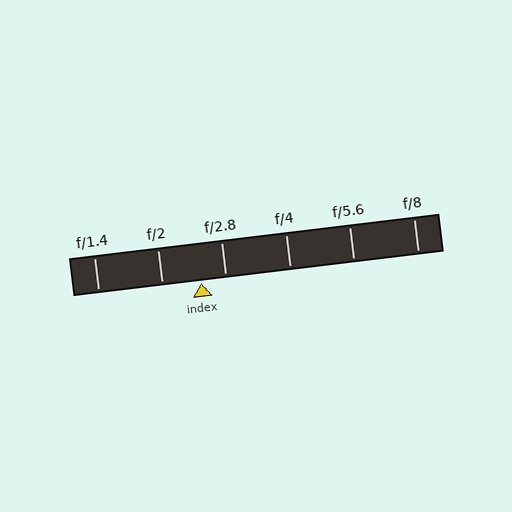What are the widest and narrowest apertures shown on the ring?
The widest aperture shown is f/1.4 and the narrowest is f/8.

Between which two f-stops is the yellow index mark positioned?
The index mark is between f/2 and f/2.8.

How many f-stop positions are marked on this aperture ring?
There are 6 f-stop positions marked.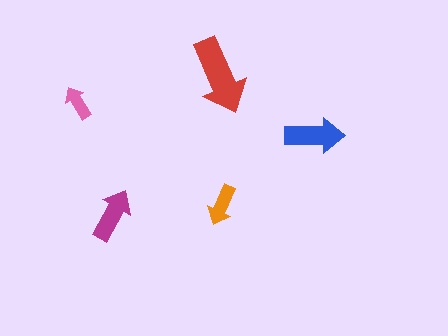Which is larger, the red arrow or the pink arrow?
The red one.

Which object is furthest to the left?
The pink arrow is leftmost.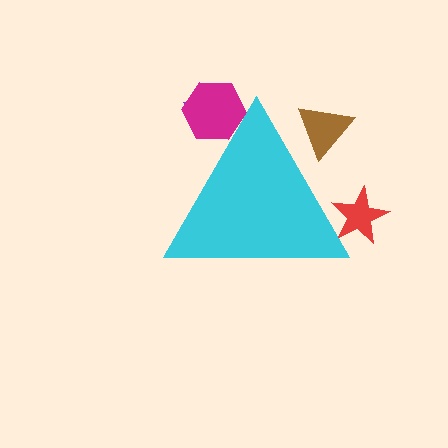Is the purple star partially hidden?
Yes, the purple star is partially hidden behind the cyan triangle.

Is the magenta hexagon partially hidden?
Yes, the magenta hexagon is partially hidden behind the cyan triangle.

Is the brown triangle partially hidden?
Yes, the brown triangle is partially hidden behind the cyan triangle.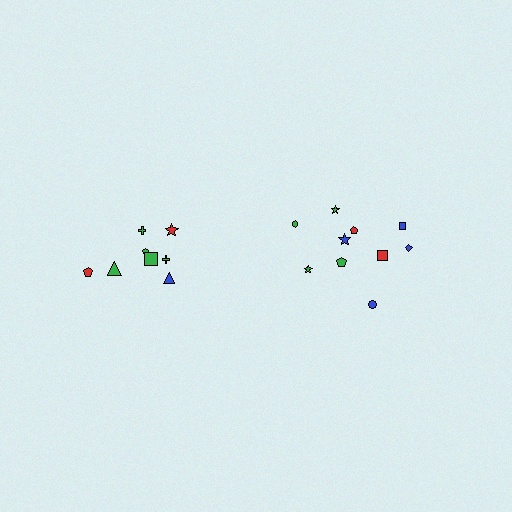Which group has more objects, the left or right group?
The right group.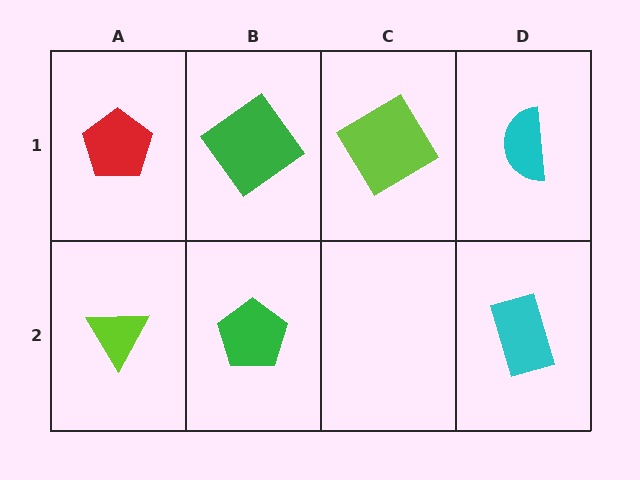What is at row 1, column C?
A lime diamond.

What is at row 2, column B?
A green pentagon.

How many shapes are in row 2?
3 shapes.